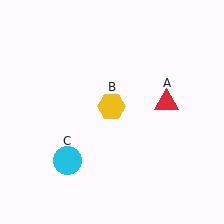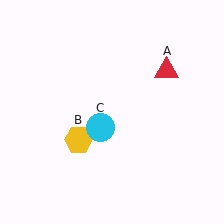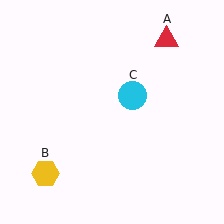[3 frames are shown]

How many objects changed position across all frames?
3 objects changed position: red triangle (object A), yellow hexagon (object B), cyan circle (object C).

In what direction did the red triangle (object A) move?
The red triangle (object A) moved up.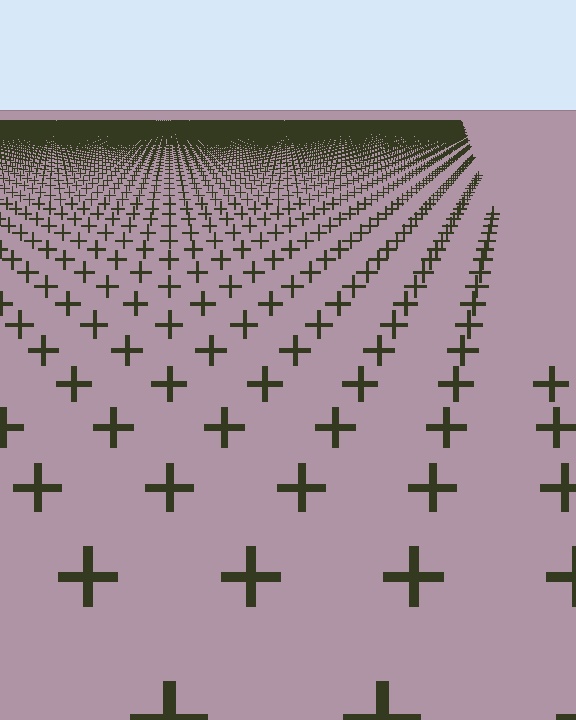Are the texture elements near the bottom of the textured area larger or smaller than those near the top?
Larger. Near the bottom, elements are closer to the viewer and appear at a bigger on-screen size.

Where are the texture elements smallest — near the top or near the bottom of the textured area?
Near the top.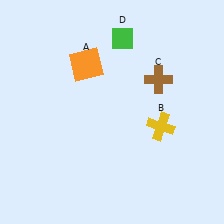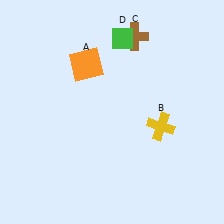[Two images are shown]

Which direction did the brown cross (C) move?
The brown cross (C) moved up.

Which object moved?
The brown cross (C) moved up.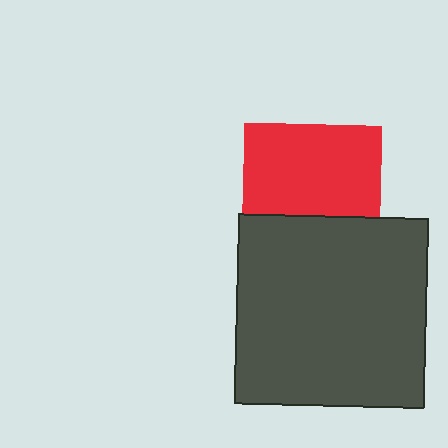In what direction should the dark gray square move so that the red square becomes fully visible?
The dark gray square should move down. That is the shortest direction to clear the overlap and leave the red square fully visible.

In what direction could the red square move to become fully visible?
The red square could move up. That would shift it out from behind the dark gray square entirely.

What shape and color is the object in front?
The object in front is a dark gray square.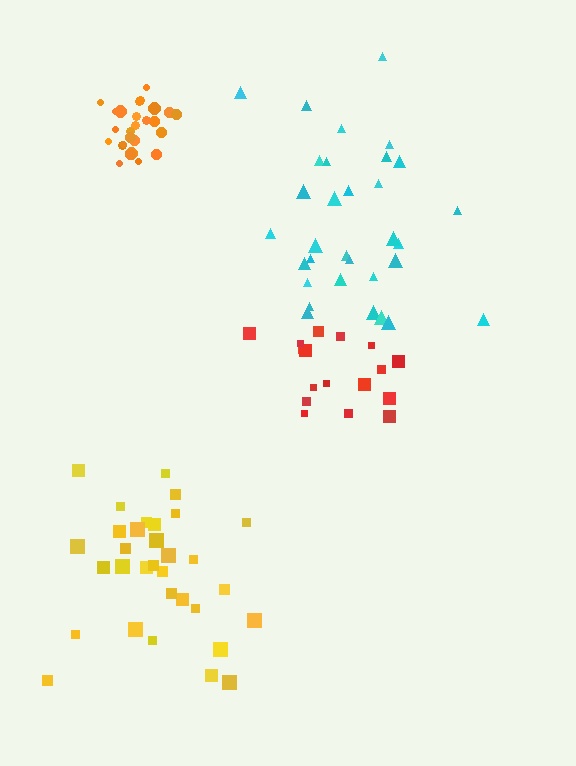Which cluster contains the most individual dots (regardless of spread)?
Cyan (32).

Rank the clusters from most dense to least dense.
orange, red, yellow, cyan.